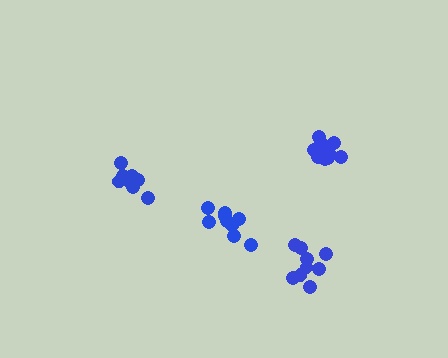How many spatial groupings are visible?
There are 4 spatial groupings.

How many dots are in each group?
Group 1: 10 dots, Group 2: 9 dots, Group 3: 10 dots, Group 4: 10 dots (39 total).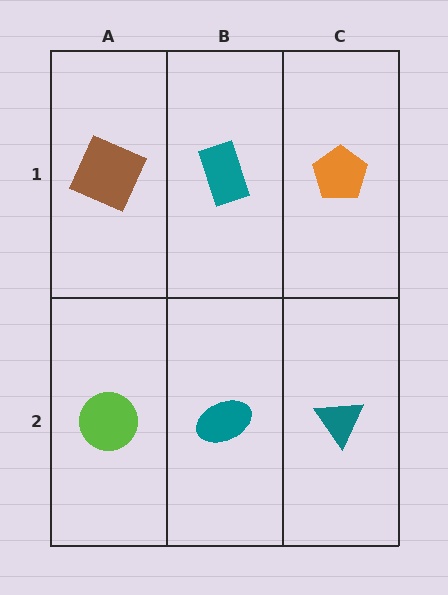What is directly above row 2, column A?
A brown square.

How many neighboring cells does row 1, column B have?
3.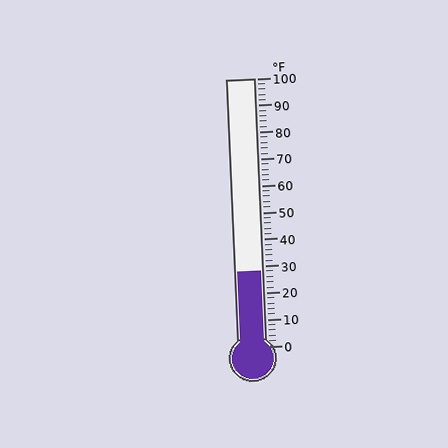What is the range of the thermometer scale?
The thermometer scale ranges from 0°F to 100°F.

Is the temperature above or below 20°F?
The temperature is above 20°F.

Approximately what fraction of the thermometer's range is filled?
The thermometer is filled to approximately 30% of its range.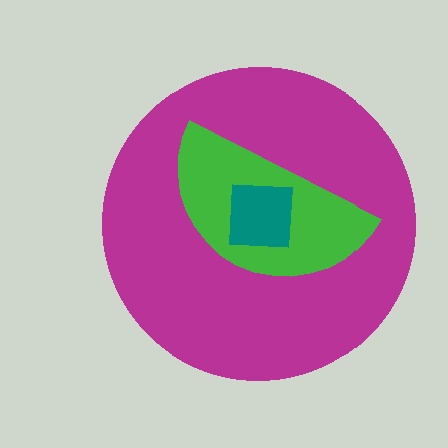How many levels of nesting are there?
3.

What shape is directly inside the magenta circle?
The green semicircle.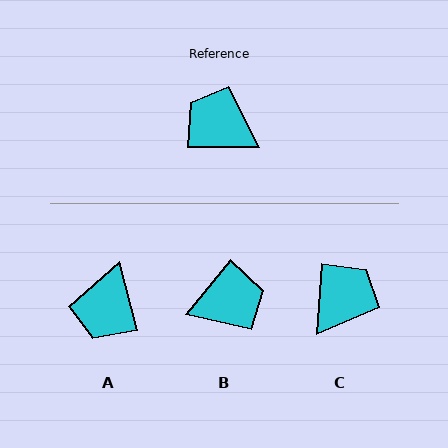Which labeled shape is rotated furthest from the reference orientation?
B, about 130 degrees away.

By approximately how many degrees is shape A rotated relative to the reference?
Approximately 104 degrees counter-clockwise.